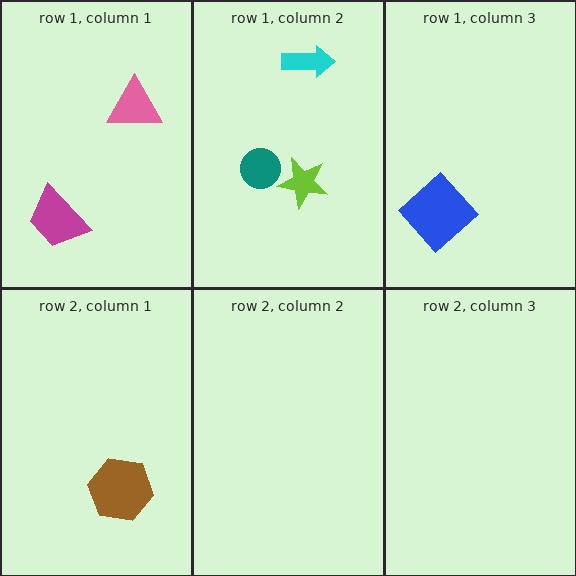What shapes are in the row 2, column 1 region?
The brown hexagon.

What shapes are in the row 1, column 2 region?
The cyan arrow, the teal circle, the lime star.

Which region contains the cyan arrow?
The row 1, column 2 region.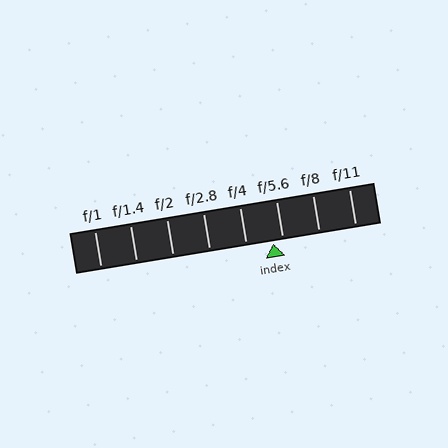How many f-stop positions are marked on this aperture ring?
There are 8 f-stop positions marked.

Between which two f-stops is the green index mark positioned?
The index mark is between f/4 and f/5.6.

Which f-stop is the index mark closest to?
The index mark is closest to f/5.6.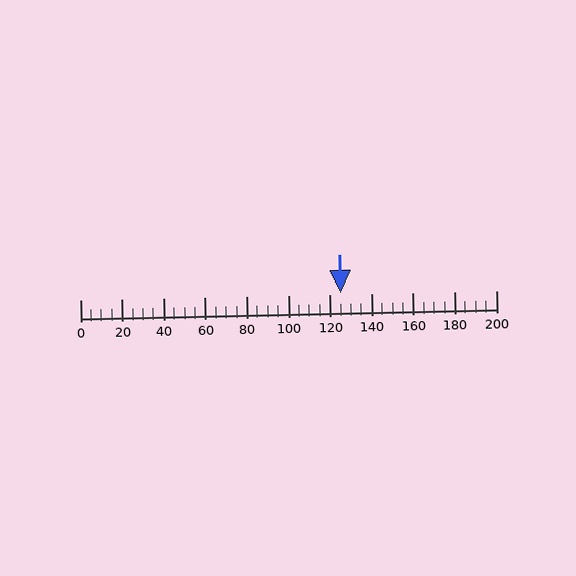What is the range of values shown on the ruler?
The ruler shows values from 0 to 200.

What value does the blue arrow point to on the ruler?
The blue arrow points to approximately 125.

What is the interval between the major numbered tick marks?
The major tick marks are spaced 20 units apart.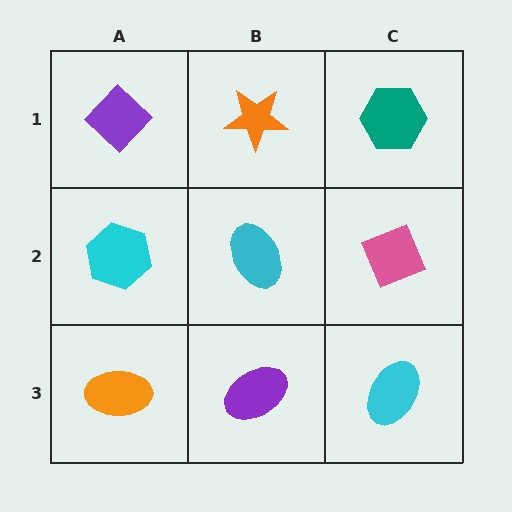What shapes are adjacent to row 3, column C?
A pink diamond (row 2, column C), a purple ellipse (row 3, column B).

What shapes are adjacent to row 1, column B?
A cyan ellipse (row 2, column B), a purple diamond (row 1, column A), a teal hexagon (row 1, column C).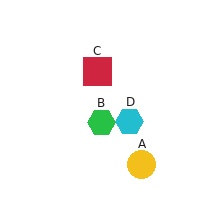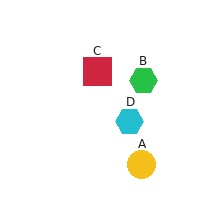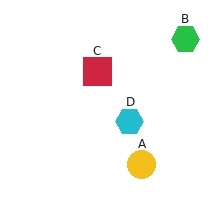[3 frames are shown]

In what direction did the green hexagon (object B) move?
The green hexagon (object B) moved up and to the right.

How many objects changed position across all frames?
1 object changed position: green hexagon (object B).